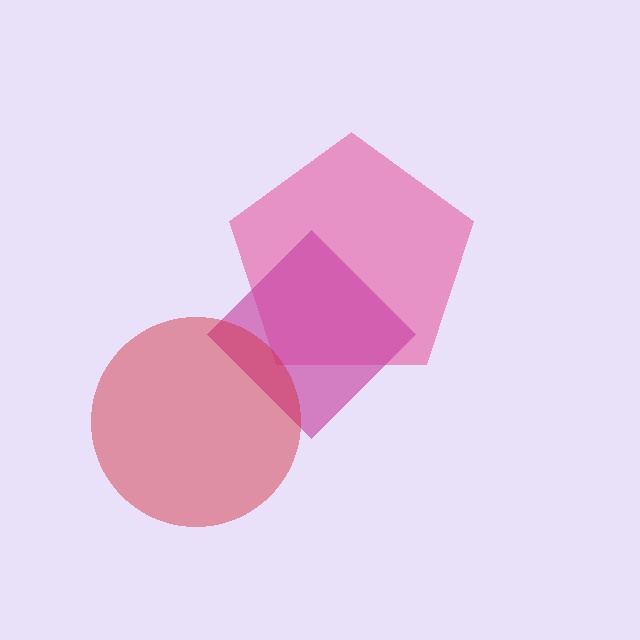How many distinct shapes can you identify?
There are 3 distinct shapes: a pink pentagon, a magenta diamond, a red circle.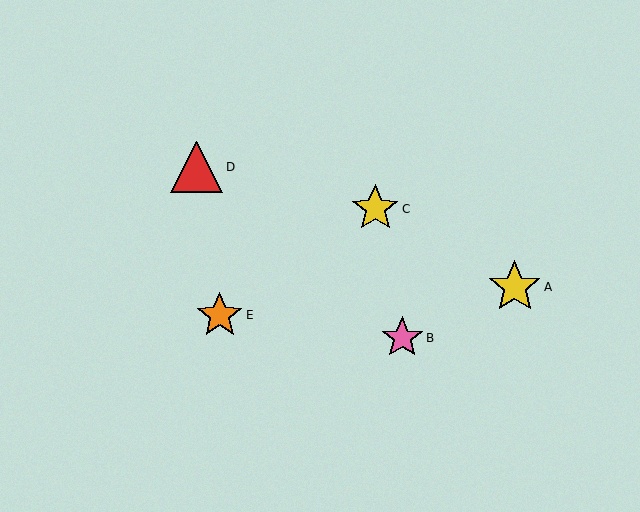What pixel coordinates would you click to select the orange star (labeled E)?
Click at (220, 315) to select the orange star E.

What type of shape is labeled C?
Shape C is a yellow star.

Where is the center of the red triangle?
The center of the red triangle is at (197, 167).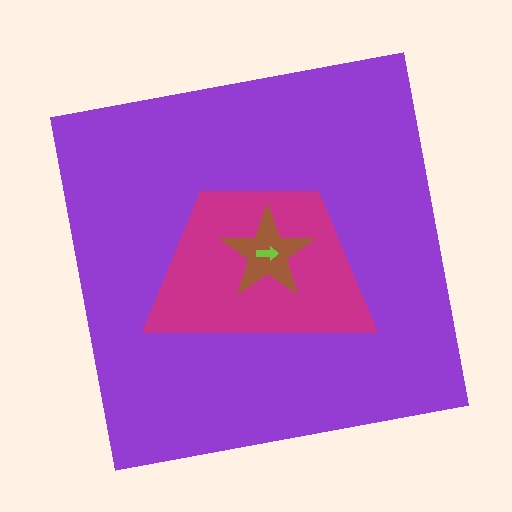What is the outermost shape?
The purple square.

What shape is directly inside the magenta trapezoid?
The brown star.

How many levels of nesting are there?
4.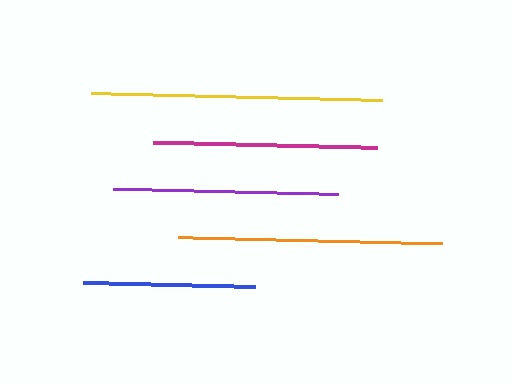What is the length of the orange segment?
The orange segment is approximately 264 pixels long.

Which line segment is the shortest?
The blue line is the shortest at approximately 172 pixels.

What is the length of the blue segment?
The blue segment is approximately 172 pixels long.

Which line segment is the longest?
The yellow line is the longest at approximately 291 pixels.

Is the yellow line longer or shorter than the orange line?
The yellow line is longer than the orange line.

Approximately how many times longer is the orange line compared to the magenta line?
The orange line is approximately 1.2 times the length of the magenta line.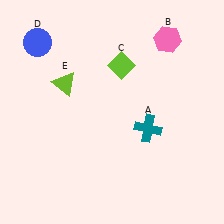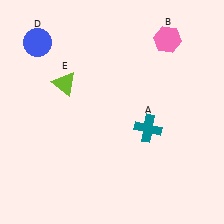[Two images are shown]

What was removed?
The lime diamond (C) was removed in Image 2.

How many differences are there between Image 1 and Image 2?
There is 1 difference between the two images.